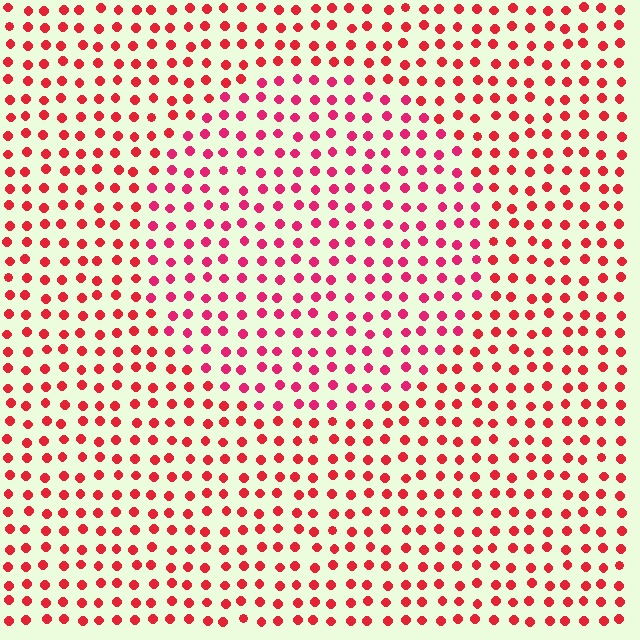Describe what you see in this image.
The image is filled with small red elements in a uniform arrangement. A circle-shaped region is visible where the elements are tinted to a slightly different hue, forming a subtle color boundary.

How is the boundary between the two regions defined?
The boundary is defined purely by a slight shift in hue (about 19 degrees). Spacing, size, and orientation are identical on both sides.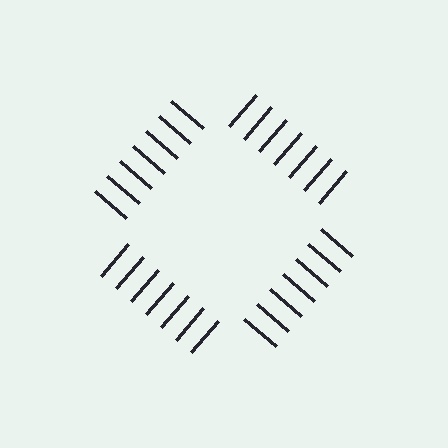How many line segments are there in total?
28 — 7 along each of the 4 edges.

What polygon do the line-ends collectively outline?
An illusory square — the line segments terminate on its edges but no continuous stroke is drawn.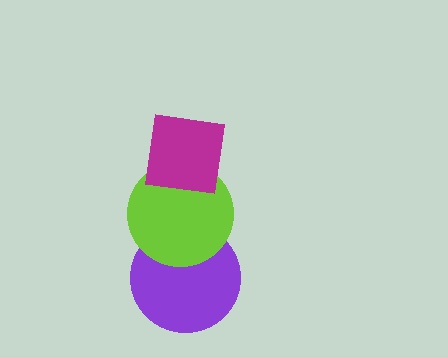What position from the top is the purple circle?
The purple circle is 3rd from the top.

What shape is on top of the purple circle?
The lime circle is on top of the purple circle.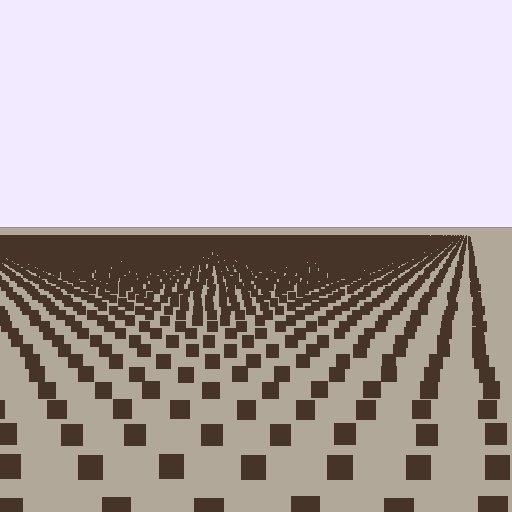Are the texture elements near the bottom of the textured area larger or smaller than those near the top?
Larger. Near the bottom, elements are closer to the viewer and appear at a bigger on-screen size.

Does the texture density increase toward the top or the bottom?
Density increases toward the top.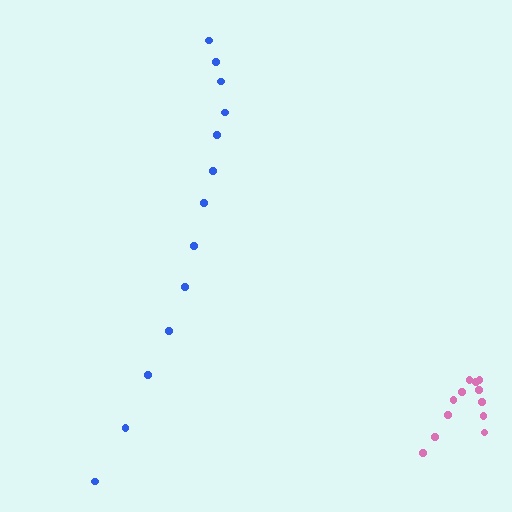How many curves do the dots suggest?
There are 2 distinct paths.